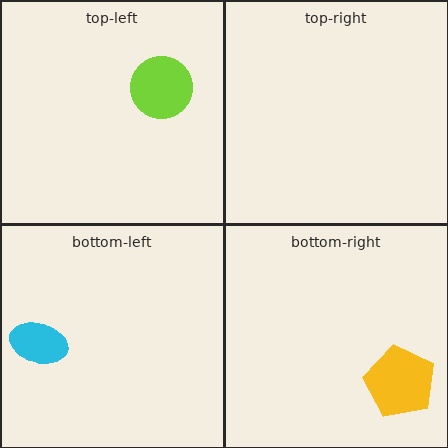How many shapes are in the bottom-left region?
1.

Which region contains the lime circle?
The top-left region.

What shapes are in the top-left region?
The lime circle.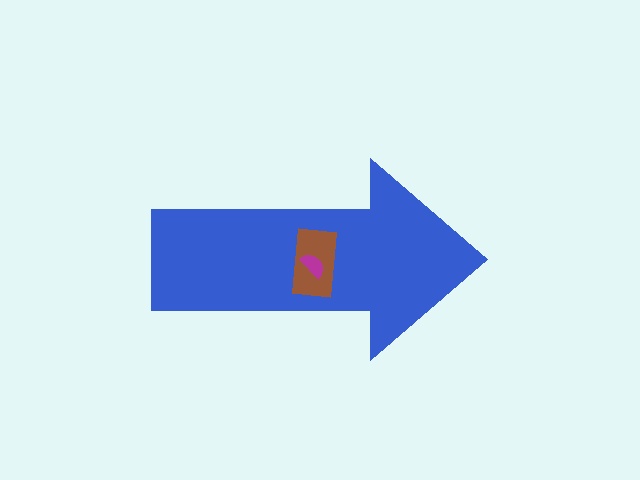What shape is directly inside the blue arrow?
The brown rectangle.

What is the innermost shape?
The magenta semicircle.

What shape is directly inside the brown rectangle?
The magenta semicircle.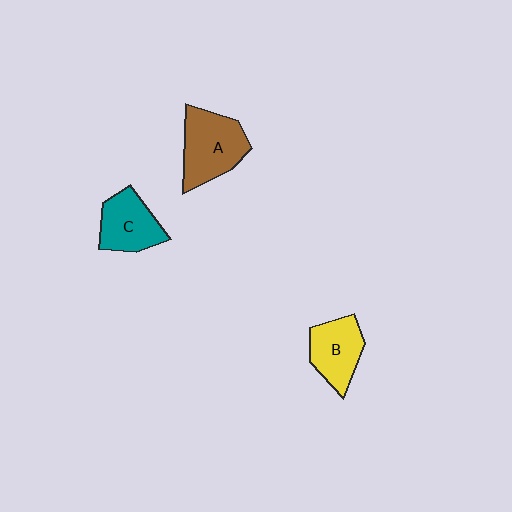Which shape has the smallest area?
Shape B (yellow).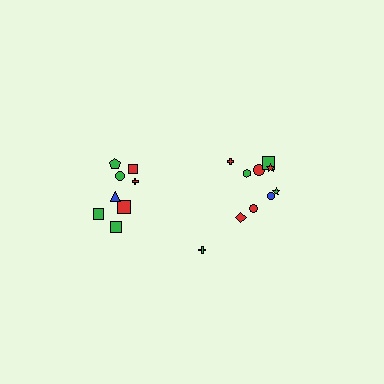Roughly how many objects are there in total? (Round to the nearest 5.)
Roughly 20 objects in total.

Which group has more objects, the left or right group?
The right group.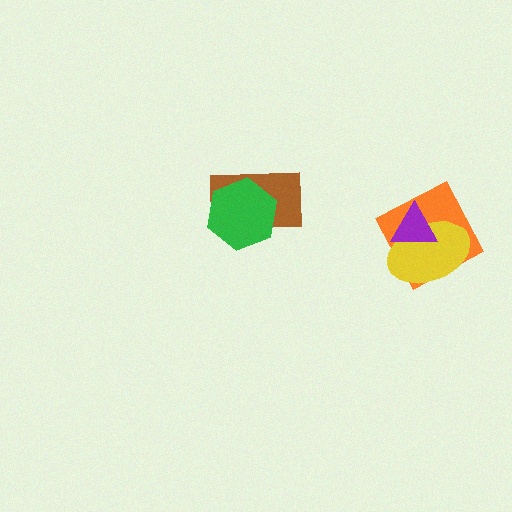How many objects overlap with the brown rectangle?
1 object overlaps with the brown rectangle.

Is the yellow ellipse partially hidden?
Yes, it is partially covered by another shape.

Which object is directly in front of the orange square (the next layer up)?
The yellow ellipse is directly in front of the orange square.